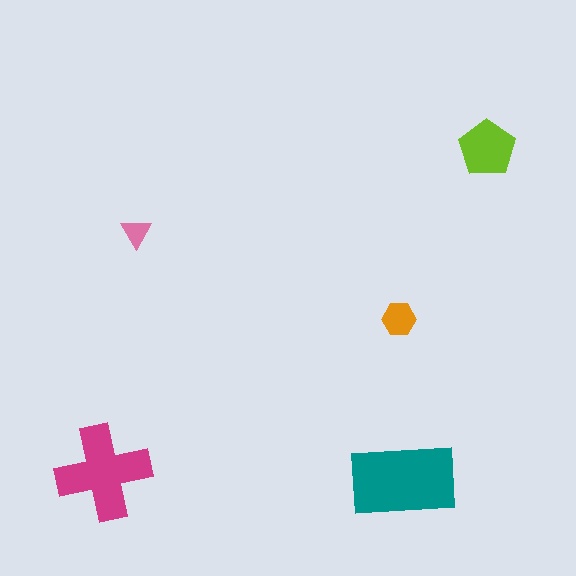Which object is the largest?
The teal rectangle.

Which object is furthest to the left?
The magenta cross is leftmost.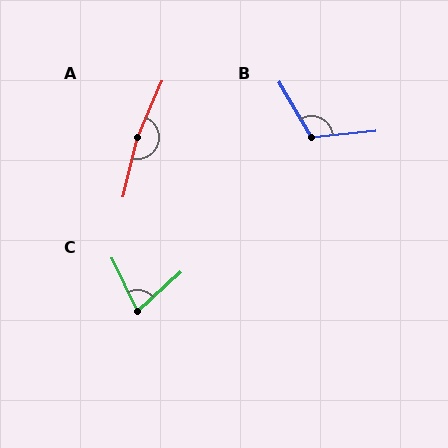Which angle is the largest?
A, at approximately 170 degrees.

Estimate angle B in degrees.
Approximately 114 degrees.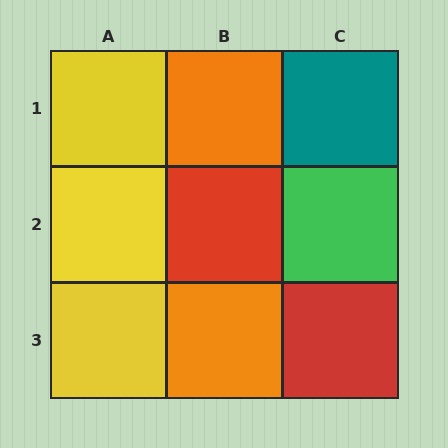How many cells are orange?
2 cells are orange.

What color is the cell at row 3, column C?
Red.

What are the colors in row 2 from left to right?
Yellow, red, green.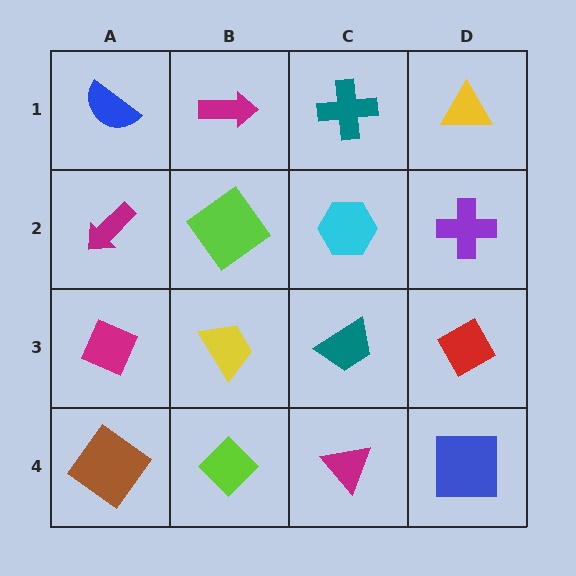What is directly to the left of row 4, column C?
A lime diamond.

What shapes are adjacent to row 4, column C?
A teal trapezoid (row 3, column C), a lime diamond (row 4, column B), a blue square (row 4, column D).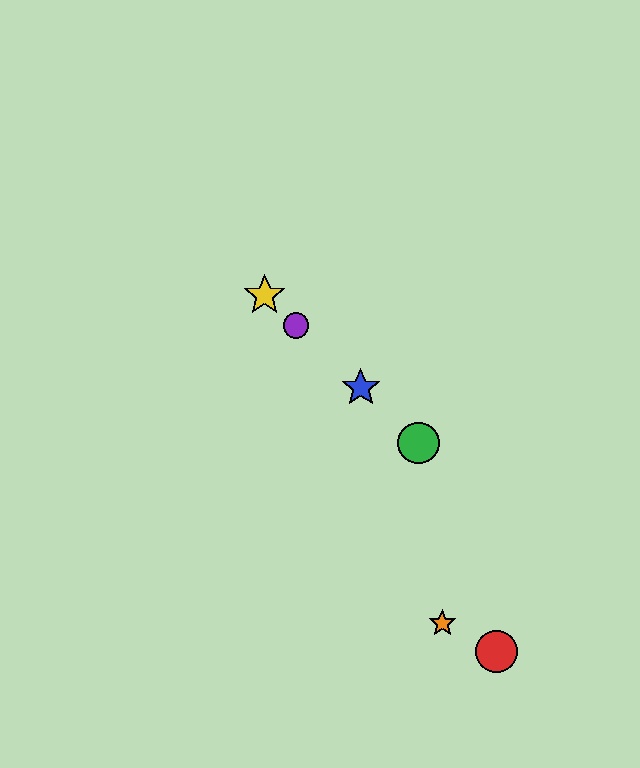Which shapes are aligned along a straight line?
The blue star, the green circle, the yellow star, the purple circle are aligned along a straight line.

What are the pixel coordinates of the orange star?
The orange star is at (442, 623).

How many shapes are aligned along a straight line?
4 shapes (the blue star, the green circle, the yellow star, the purple circle) are aligned along a straight line.